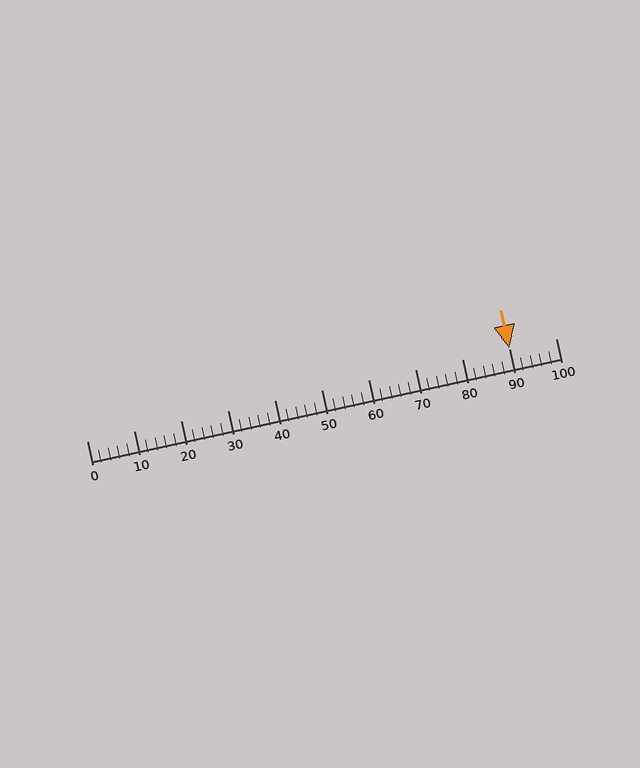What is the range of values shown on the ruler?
The ruler shows values from 0 to 100.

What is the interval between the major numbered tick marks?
The major tick marks are spaced 10 units apart.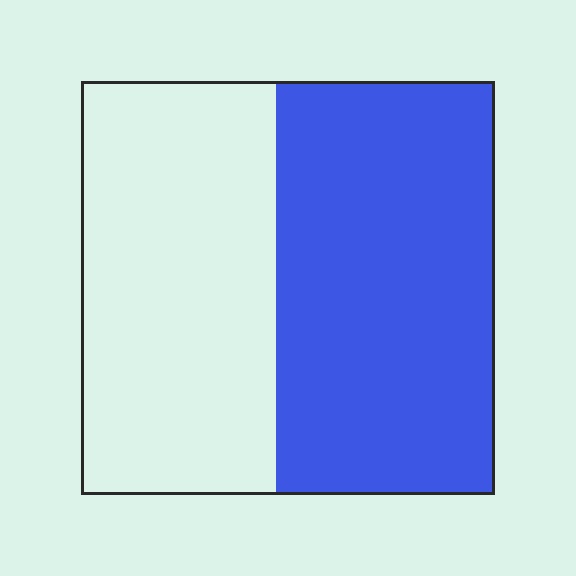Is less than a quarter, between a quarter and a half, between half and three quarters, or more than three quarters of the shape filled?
Between half and three quarters.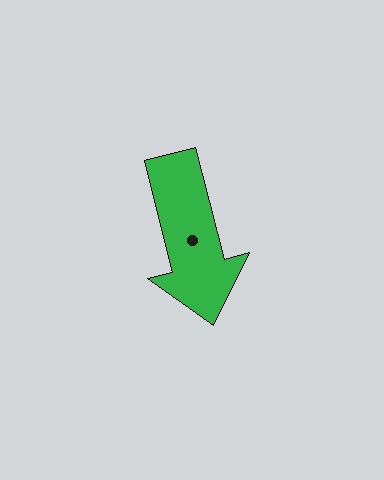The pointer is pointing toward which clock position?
Roughly 6 o'clock.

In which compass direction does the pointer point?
South.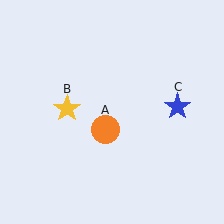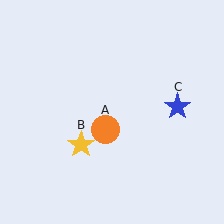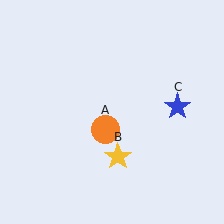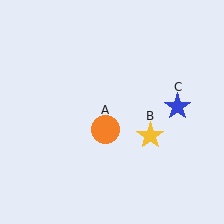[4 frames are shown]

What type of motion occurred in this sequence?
The yellow star (object B) rotated counterclockwise around the center of the scene.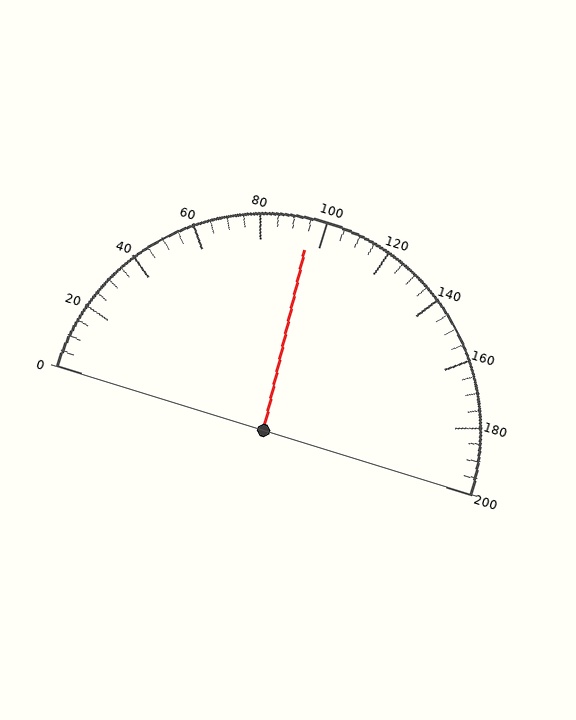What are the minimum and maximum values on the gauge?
The gauge ranges from 0 to 200.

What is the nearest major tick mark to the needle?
The nearest major tick mark is 100.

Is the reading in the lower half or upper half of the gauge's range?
The reading is in the lower half of the range (0 to 200).